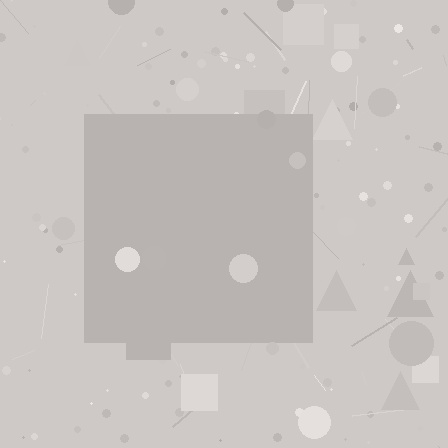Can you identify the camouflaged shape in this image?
The camouflaged shape is a square.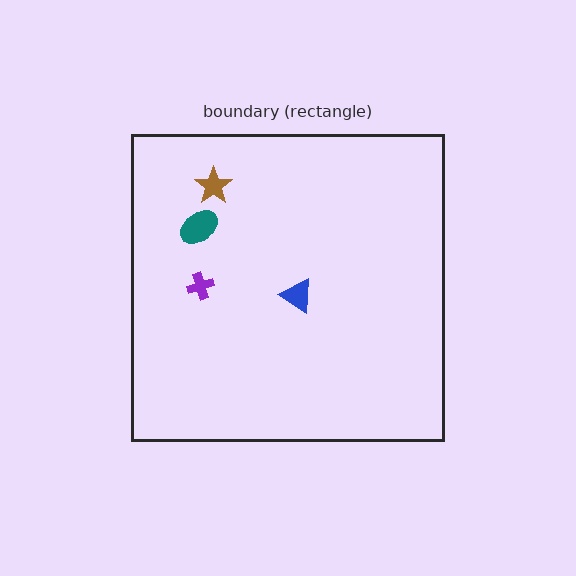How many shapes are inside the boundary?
4 inside, 0 outside.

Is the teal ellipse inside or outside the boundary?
Inside.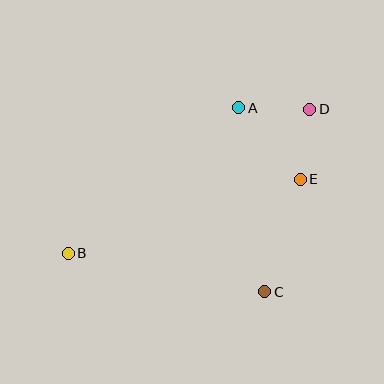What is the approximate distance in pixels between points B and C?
The distance between B and C is approximately 200 pixels.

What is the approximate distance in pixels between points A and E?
The distance between A and E is approximately 94 pixels.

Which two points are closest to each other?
Points D and E are closest to each other.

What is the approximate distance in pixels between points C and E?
The distance between C and E is approximately 118 pixels.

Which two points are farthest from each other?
Points B and D are farthest from each other.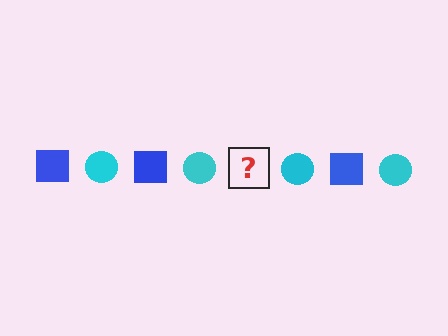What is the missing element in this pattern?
The missing element is a blue square.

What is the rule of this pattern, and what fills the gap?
The rule is that the pattern alternates between blue square and cyan circle. The gap should be filled with a blue square.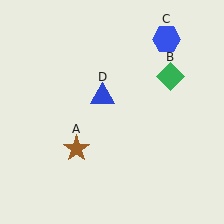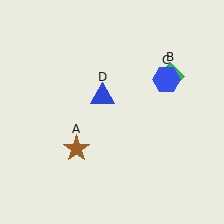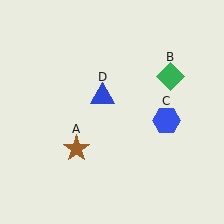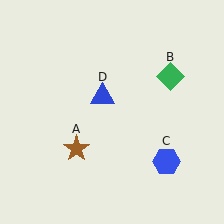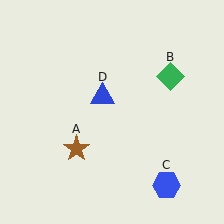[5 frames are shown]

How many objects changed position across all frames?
1 object changed position: blue hexagon (object C).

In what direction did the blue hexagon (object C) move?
The blue hexagon (object C) moved down.